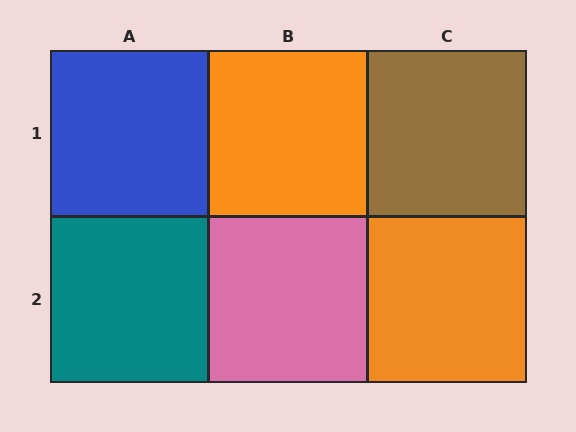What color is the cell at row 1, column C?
Brown.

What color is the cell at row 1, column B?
Orange.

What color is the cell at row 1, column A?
Blue.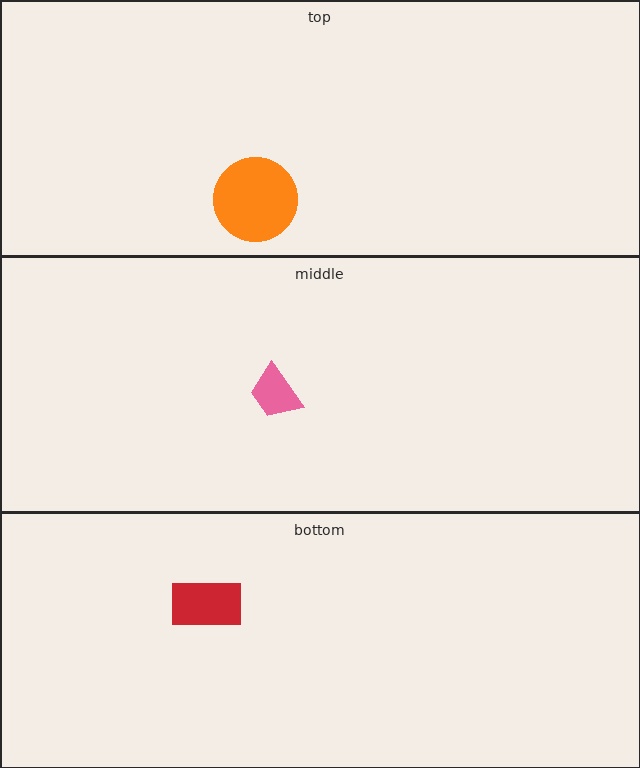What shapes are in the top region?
The orange circle.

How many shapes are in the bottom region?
1.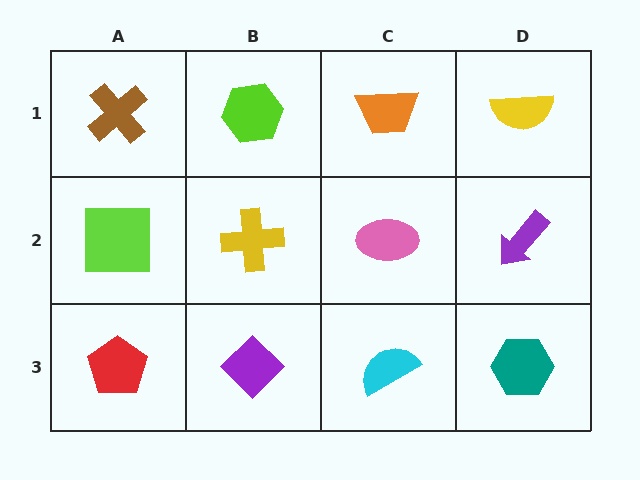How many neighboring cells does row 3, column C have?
3.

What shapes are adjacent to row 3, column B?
A yellow cross (row 2, column B), a red pentagon (row 3, column A), a cyan semicircle (row 3, column C).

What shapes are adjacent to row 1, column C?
A pink ellipse (row 2, column C), a lime hexagon (row 1, column B), a yellow semicircle (row 1, column D).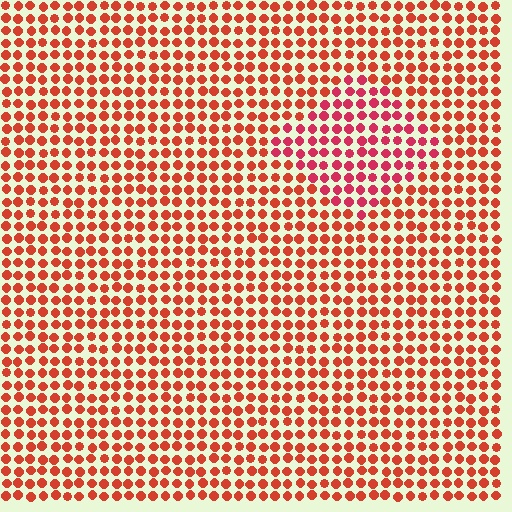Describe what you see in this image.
The image is filled with small red elements in a uniform arrangement. A diamond-shaped region is visible where the elements are tinted to a slightly different hue, forming a subtle color boundary.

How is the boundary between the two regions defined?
The boundary is defined purely by a slight shift in hue (about 24 degrees). Spacing, size, and orientation are identical on both sides.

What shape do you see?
I see a diamond.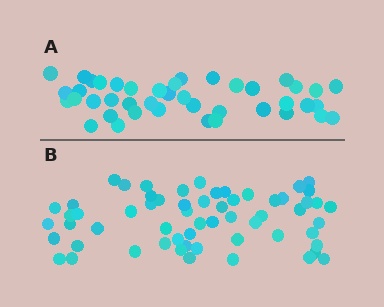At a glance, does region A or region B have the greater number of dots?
Region B (the bottom region) has more dots.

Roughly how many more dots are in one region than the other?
Region B has approximately 20 more dots than region A.